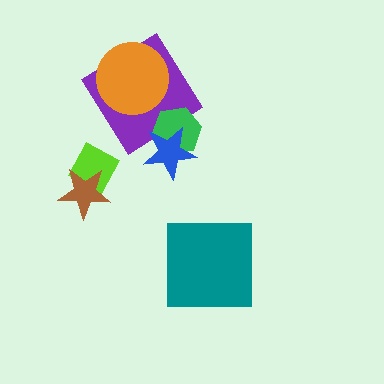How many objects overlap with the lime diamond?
1 object overlaps with the lime diamond.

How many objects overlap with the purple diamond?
3 objects overlap with the purple diamond.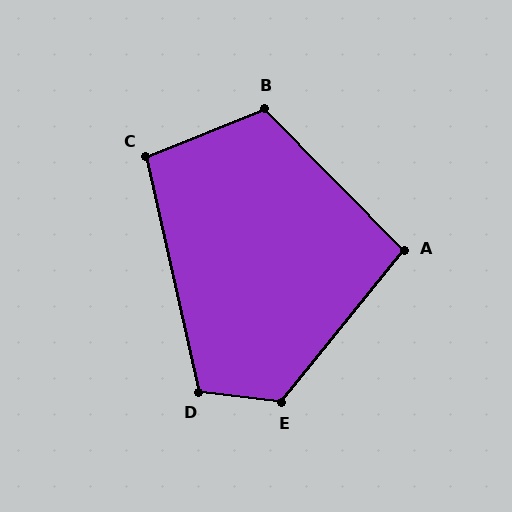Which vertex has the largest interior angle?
E, at approximately 122 degrees.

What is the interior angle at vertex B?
Approximately 112 degrees (obtuse).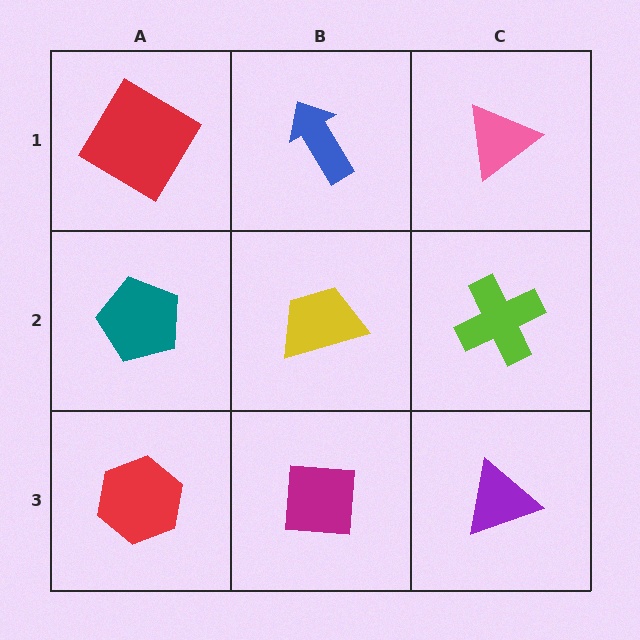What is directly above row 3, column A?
A teal pentagon.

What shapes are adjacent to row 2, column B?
A blue arrow (row 1, column B), a magenta square (row 3, column B), a teal pentagon (row 2, column A), a lime cross (row 2, column C).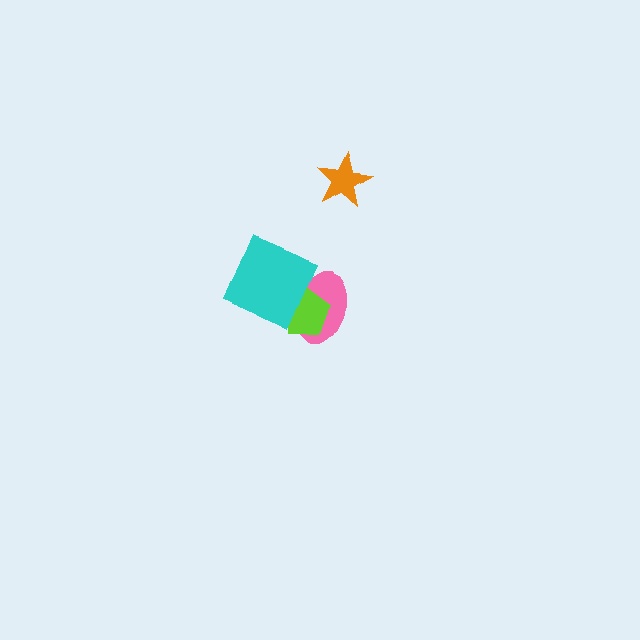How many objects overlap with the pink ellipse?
2 objects overlap with the pink ellipse.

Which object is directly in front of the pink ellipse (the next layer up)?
The lime pentagon is directly in front of the pink ellipse.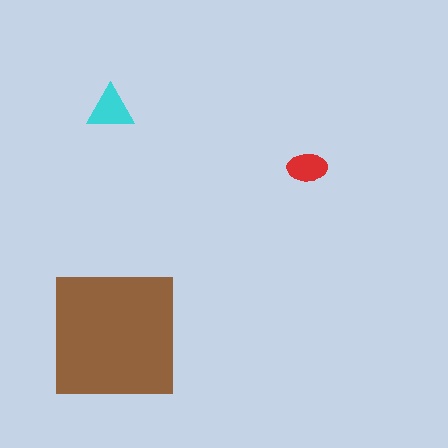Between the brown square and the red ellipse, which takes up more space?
The brown square.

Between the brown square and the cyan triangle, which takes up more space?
The brown square.